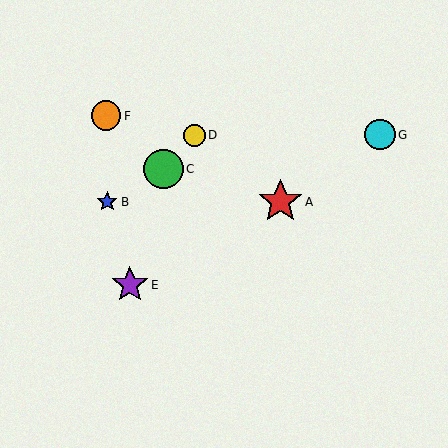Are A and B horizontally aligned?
Yes, both are at y≈202.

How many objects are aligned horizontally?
2 objects (A, B) are aligned horizontally.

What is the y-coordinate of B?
Object B is at y≈202.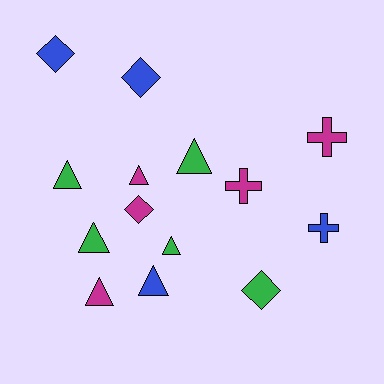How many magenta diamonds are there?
There is 1 magenta diamond.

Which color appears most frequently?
Magenta, with 5 objects.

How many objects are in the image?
There are 14 objects.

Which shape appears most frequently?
Triangle, with 7 objects.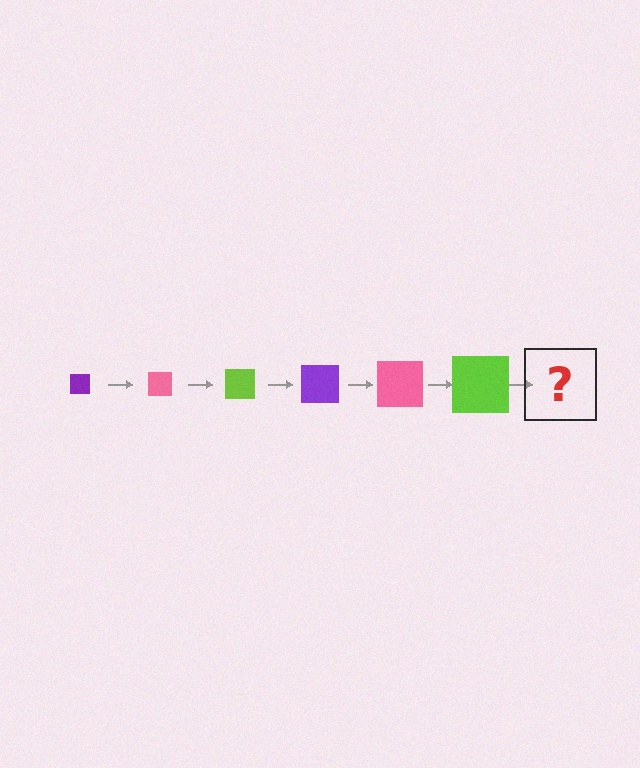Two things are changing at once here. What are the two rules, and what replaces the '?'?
The two rules are that the square grows larger each step and the color cycles through purple, pink, and lime. The '?' should be a purple square, larger than the previous one.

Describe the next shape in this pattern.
It should be a purple square, larger than the previous one.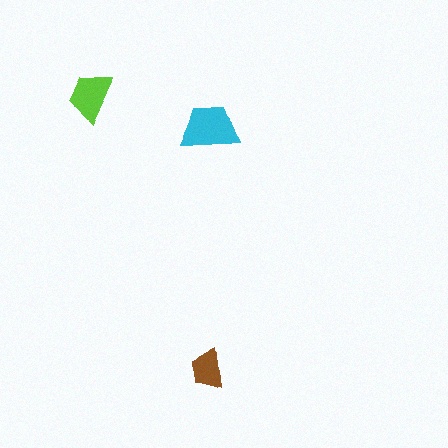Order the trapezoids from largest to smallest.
the cyan one, the lime one, the brown one.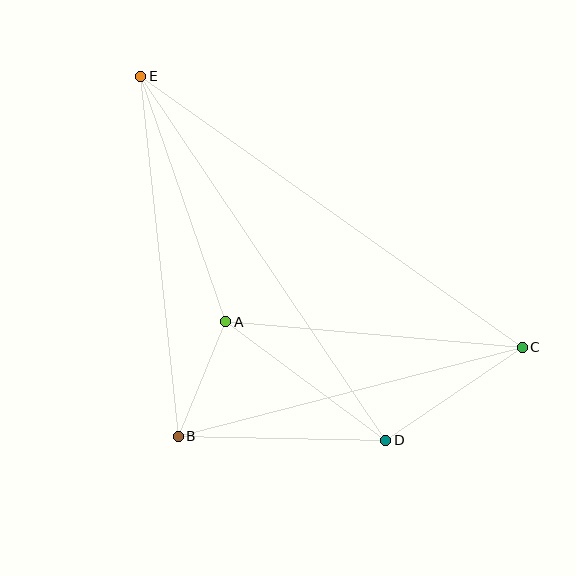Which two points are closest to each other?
Points A and B are closest to each other.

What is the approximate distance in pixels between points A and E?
The distance between A and E is approximately 260 pixels.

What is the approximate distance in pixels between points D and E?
The distance between D and E is approximately 439 pixels.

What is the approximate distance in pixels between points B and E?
The distance between B and E is approximately 362 pixels.